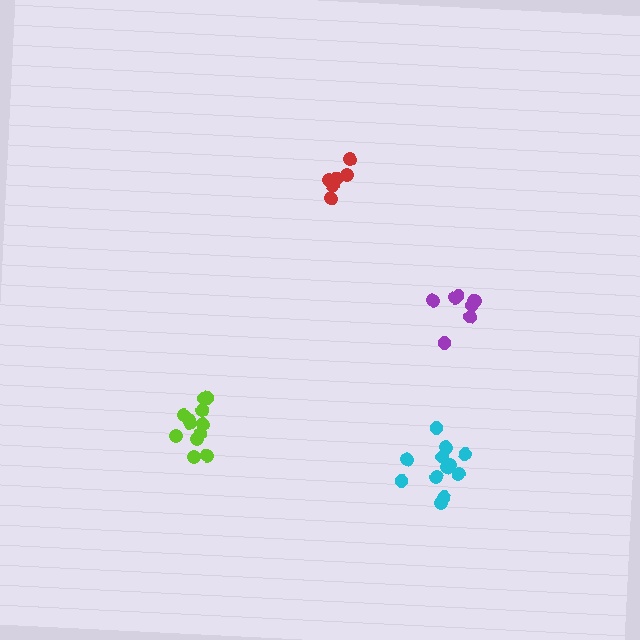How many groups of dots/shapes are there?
There are 4 groups.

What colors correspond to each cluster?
The clusters are colored: purple, lime, cyan, red.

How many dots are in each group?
Group 1: 8 dots, Group 2: 12 dots, Group 3: 12 dots, Group 4: 7 dots (39 total).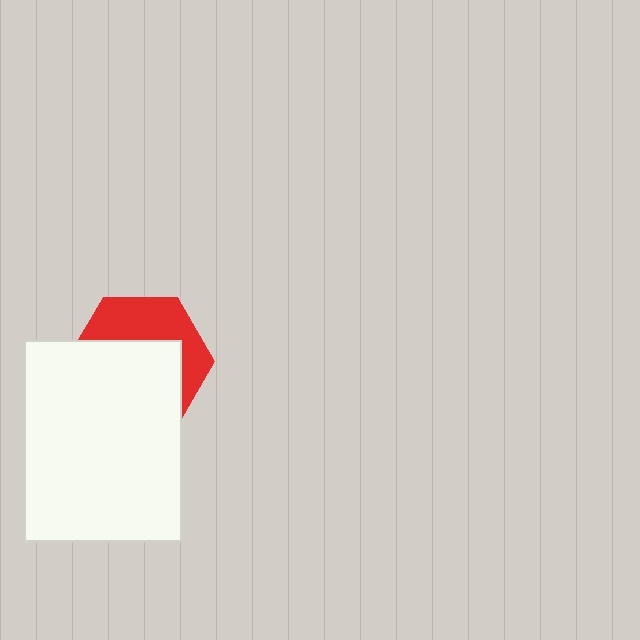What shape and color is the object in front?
The object in front is a white rectangle.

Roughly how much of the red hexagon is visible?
A small part of it is visible (roughly 40%).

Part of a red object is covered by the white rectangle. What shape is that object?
It is a hexagon.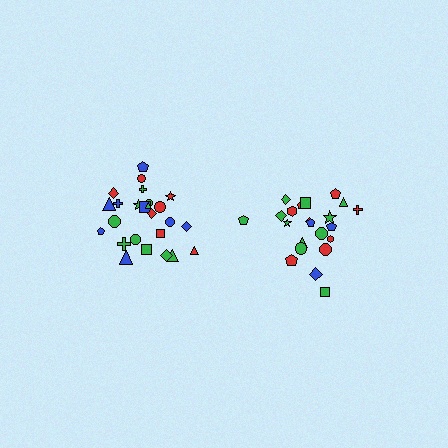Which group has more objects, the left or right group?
The left group.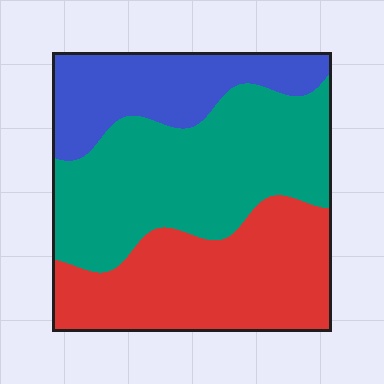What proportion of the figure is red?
Red covers 35% of the figure.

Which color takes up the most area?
Teal, at roughly 45%.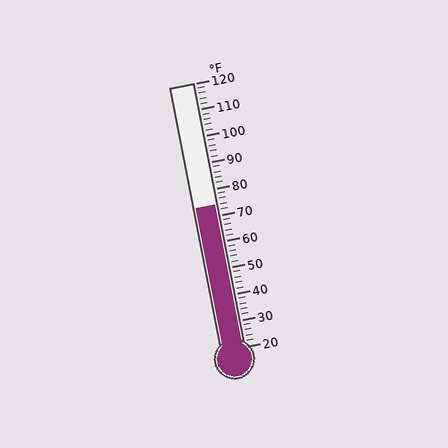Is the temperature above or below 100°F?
The temperature is below 100°F.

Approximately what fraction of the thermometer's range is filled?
The thermometer is filled to approximately 55% of its range.